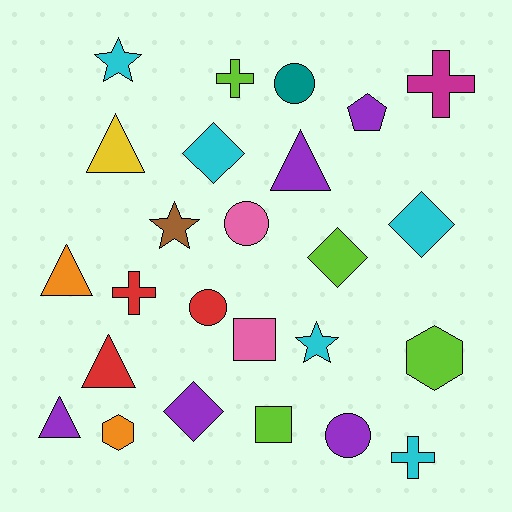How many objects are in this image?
There are 25 objects.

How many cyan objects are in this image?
There are 5 cyan objects.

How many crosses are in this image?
There are 4 crosses.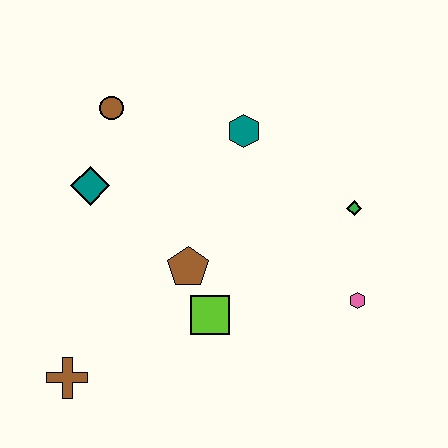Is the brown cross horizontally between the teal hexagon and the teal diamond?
No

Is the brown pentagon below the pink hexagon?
No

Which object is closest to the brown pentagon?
The lime square is closest to the brown pentagon.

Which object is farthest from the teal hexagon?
The brown cross is farthest from the teal hexagon.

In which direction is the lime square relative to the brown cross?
The lime square is to the right of the brown cross.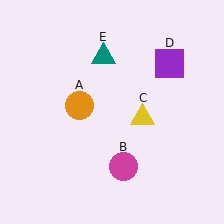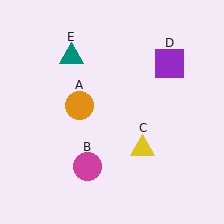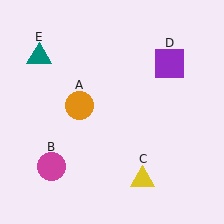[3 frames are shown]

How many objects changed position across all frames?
3 objects changed position: magenta circle (object B), yellow triangle (object C), teal triangle (object E).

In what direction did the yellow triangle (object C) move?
The yellow triangle (object C) moved down.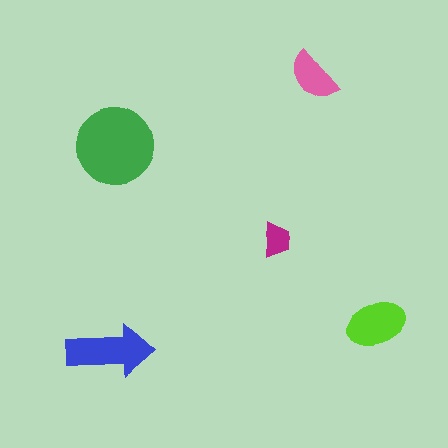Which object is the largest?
The green circle.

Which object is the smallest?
The magenta trapezoid.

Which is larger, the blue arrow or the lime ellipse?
The blue arrow.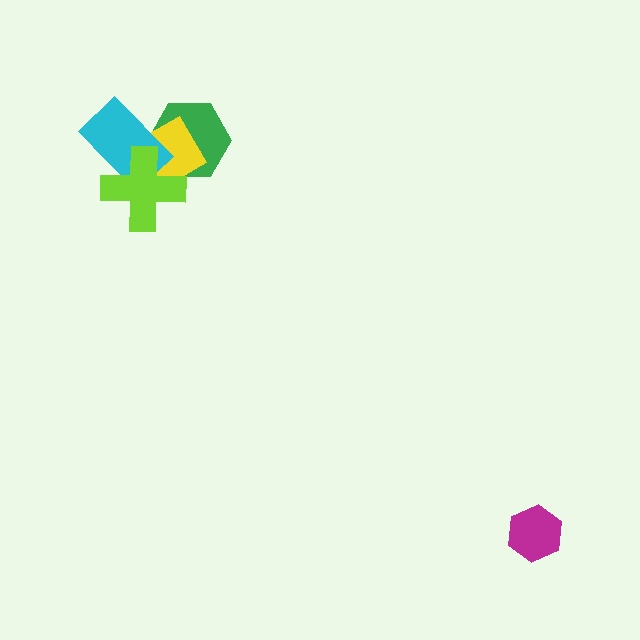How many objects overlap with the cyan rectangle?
3 objects overlap with the cyan rectangle.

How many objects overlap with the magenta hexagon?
0 objects overlap with the magenta hexagon.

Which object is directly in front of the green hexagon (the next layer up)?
The yellow diamond is directly in front of the green hexagon.